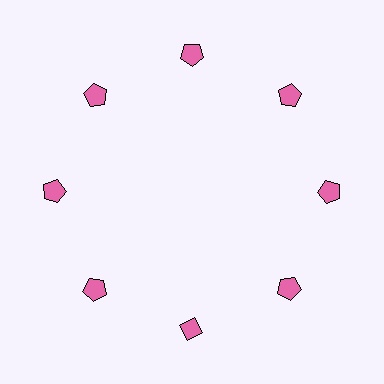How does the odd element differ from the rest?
It has a different shape: diamond instead of pentagon.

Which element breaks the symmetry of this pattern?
The pink diamond at roughly the 6 o'clock position breaks the symmetry. All other shapes are pink pentagons.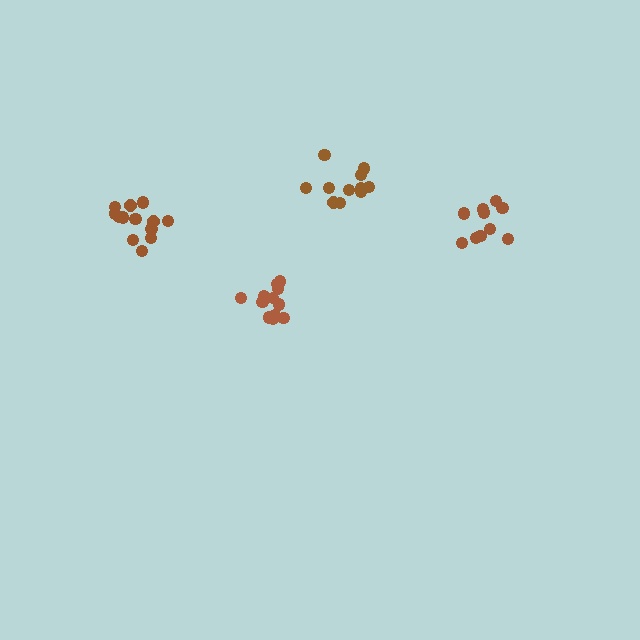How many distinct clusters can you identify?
There are 4 distinct clusters.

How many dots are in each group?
Group 1: 13 dots, Group 2: 10 dots, Group 3: 12 dots, Group 4: 12 dots (47 total).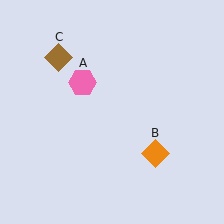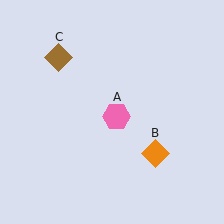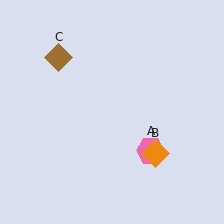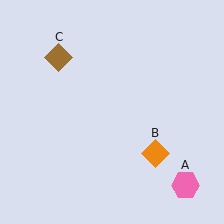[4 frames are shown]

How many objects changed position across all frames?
1 object changed position: pink hexagon (object A).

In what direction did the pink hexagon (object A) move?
The pink hexagon (object A) moved down and to the right.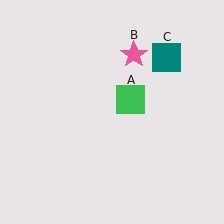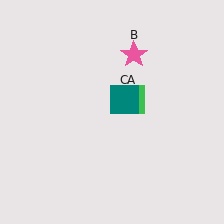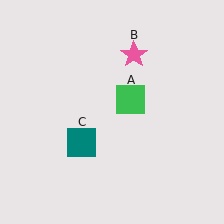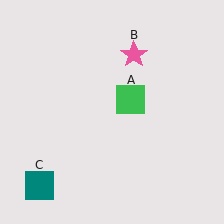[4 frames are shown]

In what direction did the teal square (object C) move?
The teal square (object C) moved down and to the left.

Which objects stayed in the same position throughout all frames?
Green square (object A) and pink star (object B) remained stationary.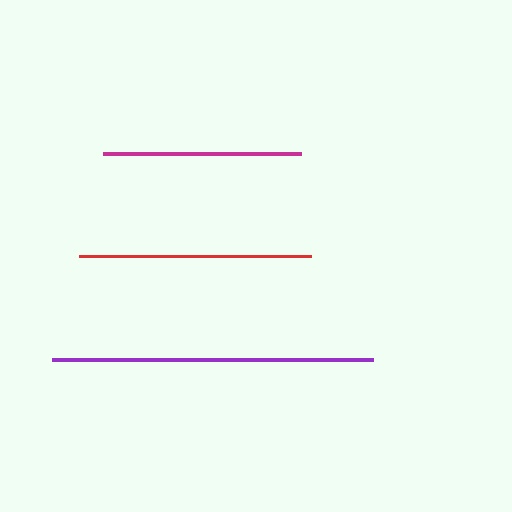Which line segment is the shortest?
The magenta line is the shortest at approximately 198 pixels.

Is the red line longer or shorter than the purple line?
The purple line is longer than the red line.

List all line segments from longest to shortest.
From longest to shortest: purple, red, magenta.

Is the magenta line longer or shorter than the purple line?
The purple line is longer than the magenta line.